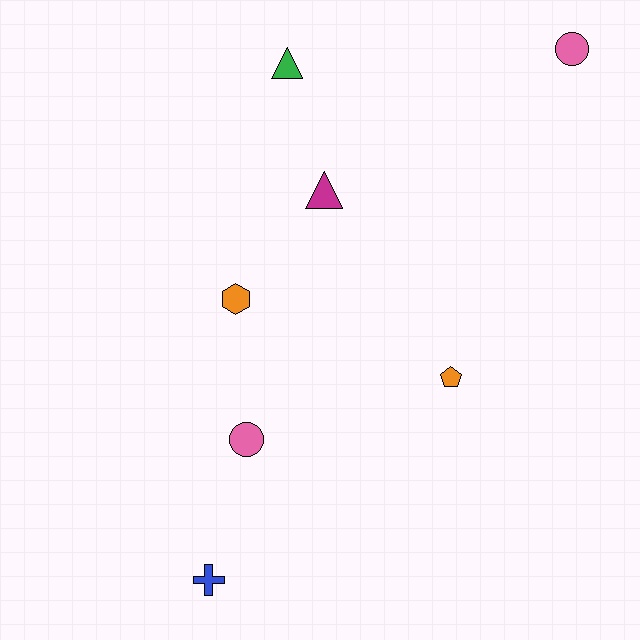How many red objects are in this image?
There are no red objects.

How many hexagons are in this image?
There is 1 hexagon.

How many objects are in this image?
There are 7 objects.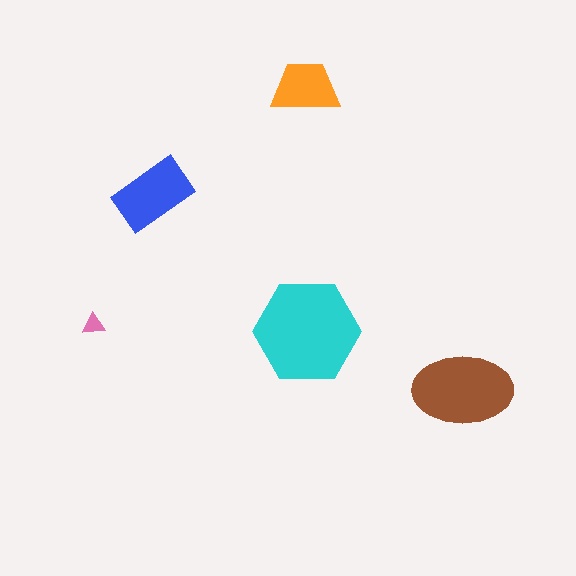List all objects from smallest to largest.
The pink triangle, the orange trapezoid, the blue rectangle, the brown ellipse, the cyan hexagon.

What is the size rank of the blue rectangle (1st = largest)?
3rd.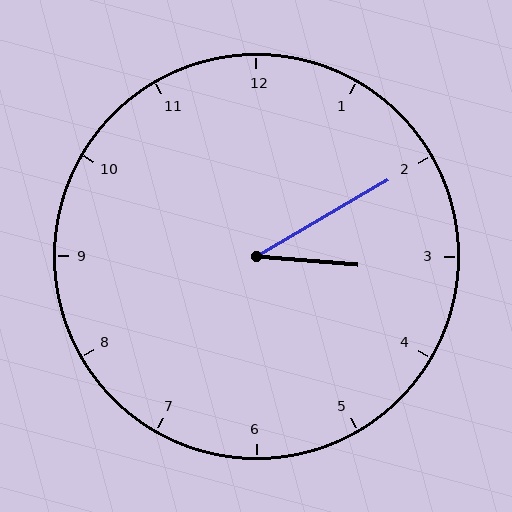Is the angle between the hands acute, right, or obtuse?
It is acute.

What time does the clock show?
3:10.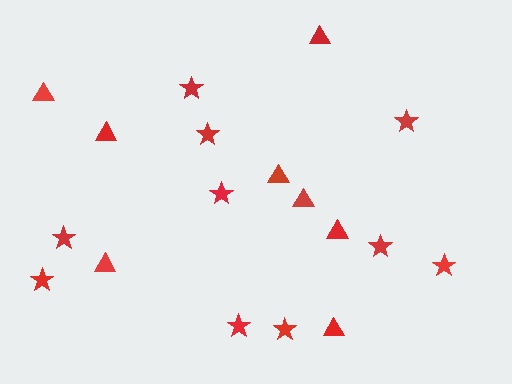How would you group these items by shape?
There are 2 groups: one group of stars (10) and one group of triangles (8).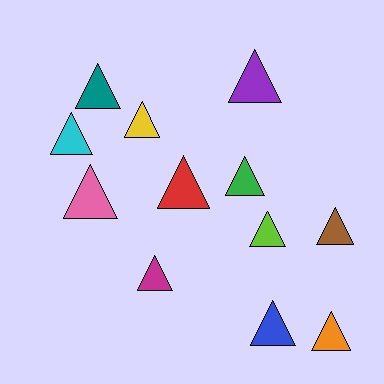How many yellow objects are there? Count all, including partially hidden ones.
There is 1 yellow object.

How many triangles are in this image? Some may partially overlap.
There are 12 triangles.